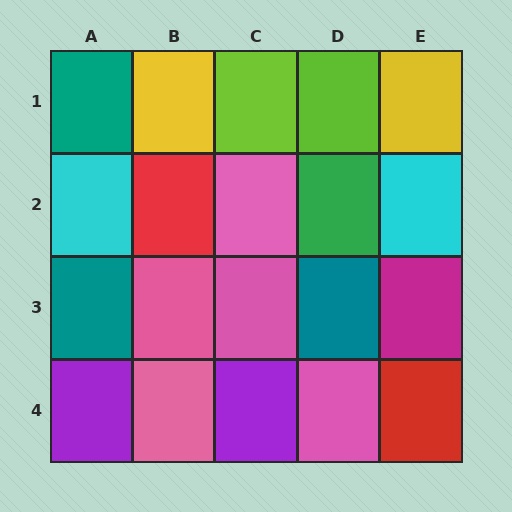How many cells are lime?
2 cells are lime.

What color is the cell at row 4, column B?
Pink.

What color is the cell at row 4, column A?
Purple.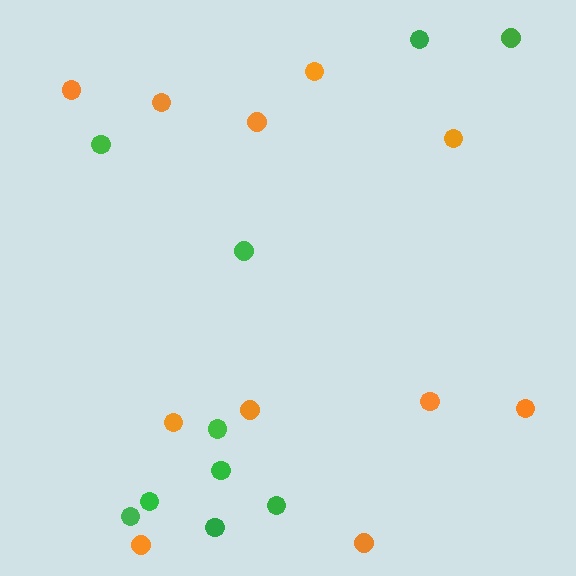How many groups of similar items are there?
There are 2 groups: one group of orange circles (11) and one group of green circles (10).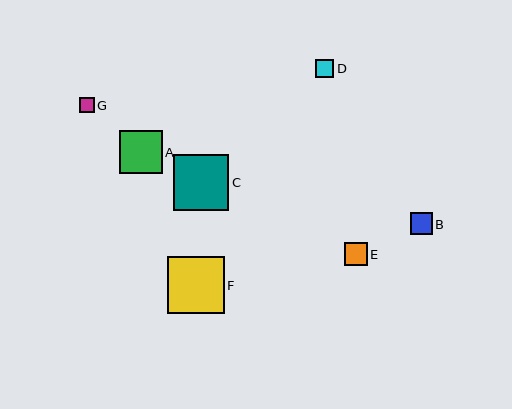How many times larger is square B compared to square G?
Square B is approximately 1.5 times the size of square G.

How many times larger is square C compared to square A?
Square C is approximately 1.3 times the size of square A.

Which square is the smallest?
Square G is the smallest with a size of approximately 15 pixels.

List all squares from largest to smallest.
From largest to smallest: F, C, A, E, B, D, G.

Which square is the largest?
Square F is the largest with a size of approximately 57 pixels.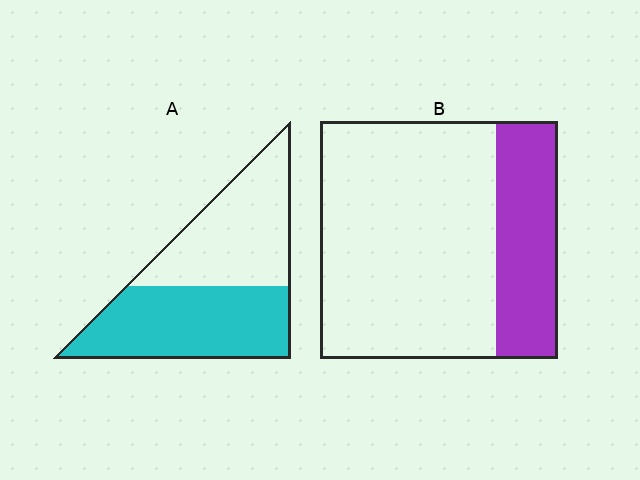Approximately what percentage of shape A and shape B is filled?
A is approximately 50% and B is approximately 25%.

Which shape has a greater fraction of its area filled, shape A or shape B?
Shape A.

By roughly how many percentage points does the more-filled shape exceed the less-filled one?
By roughly 25 percentage points (A over B).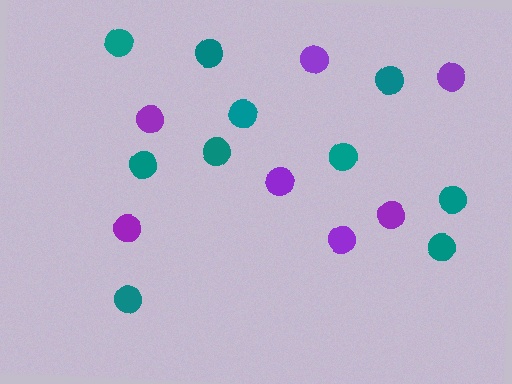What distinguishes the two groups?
There are 2 groups: one group of teal circles (10) and one group of purple circles (7).